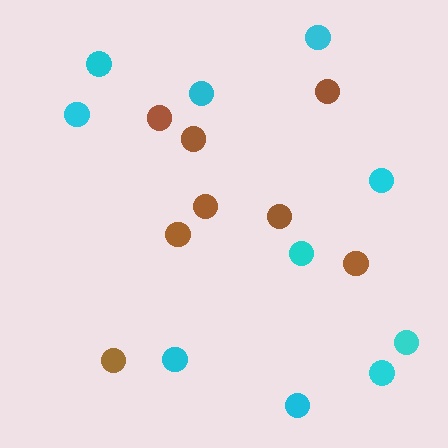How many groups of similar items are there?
There are 2 groups: one group of cyan circles (10) and one group of brown circles (8).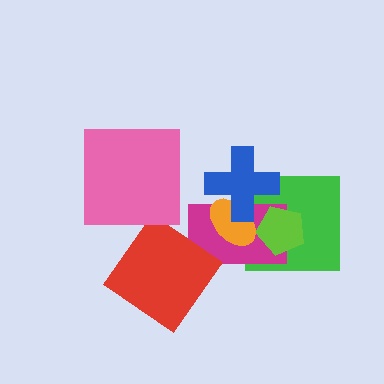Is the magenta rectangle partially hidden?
Yes, it is partially covered by another shape.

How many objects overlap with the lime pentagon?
2 objects overlap with the lime pentagon.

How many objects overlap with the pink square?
0 objects overlap with the pink square.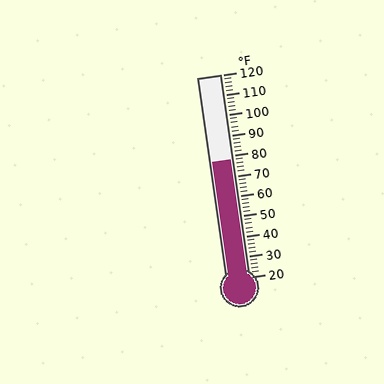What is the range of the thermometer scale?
The thermometer scale ranges from 20°F to 120°F.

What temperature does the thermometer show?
The thermometer shows approximately 78°F.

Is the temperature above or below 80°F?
The temperature is below 80°F.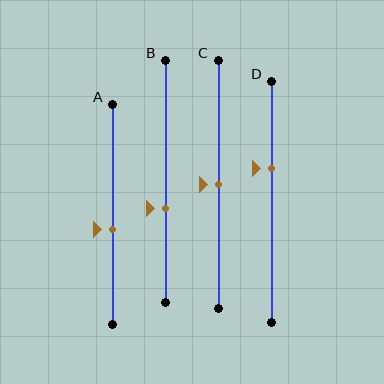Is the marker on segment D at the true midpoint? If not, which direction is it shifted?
No, the marker on segment D is shifted upward by about 14% of the segment length.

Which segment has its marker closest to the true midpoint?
Segment C has its marker closest to the true midpoint.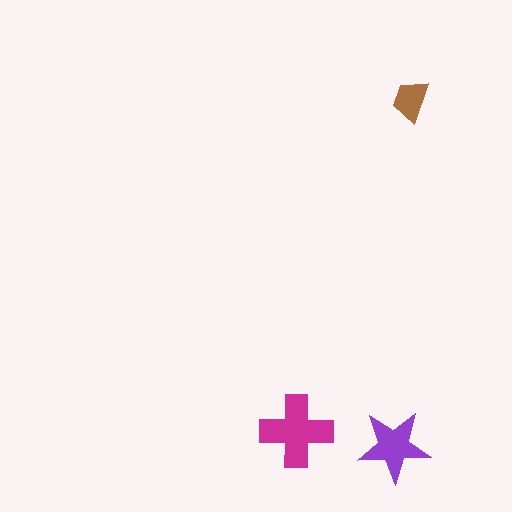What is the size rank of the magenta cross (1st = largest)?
1st.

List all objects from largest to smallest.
The magenta cross, the purple star, the brown trapezoid.